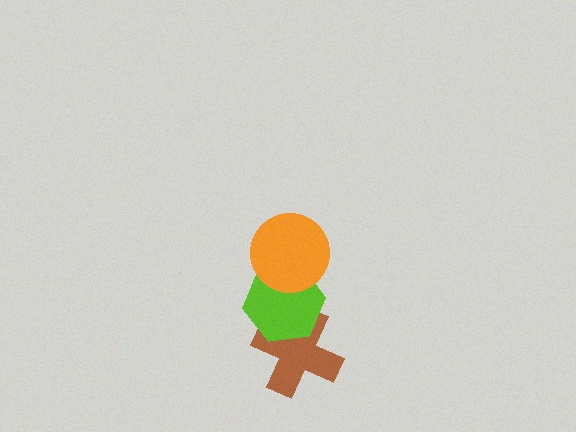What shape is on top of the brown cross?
The lime hexagon is on top of the brown cross.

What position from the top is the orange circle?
The orange circle is 1st from the top.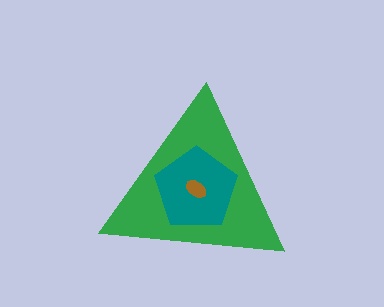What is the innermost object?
The brown ellipse.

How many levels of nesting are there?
3.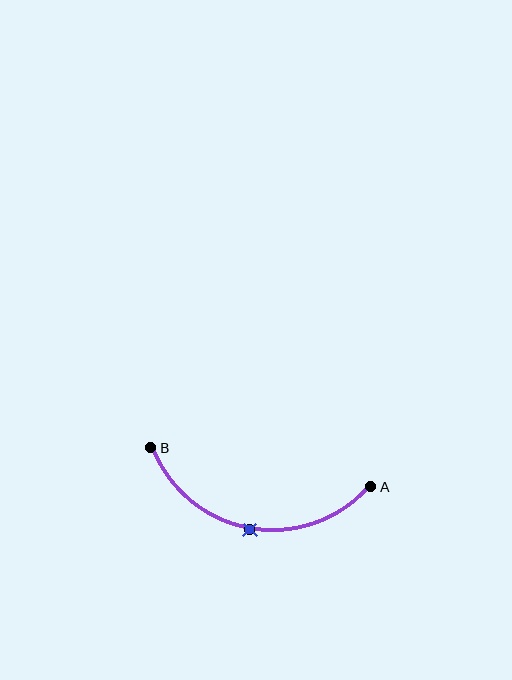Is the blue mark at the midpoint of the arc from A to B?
Yes. The blue mark lies on the arc at equal arc-length from both A and B — it is the arc midpoint.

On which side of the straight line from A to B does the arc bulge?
The arc bulges below the straight line connecting A and B.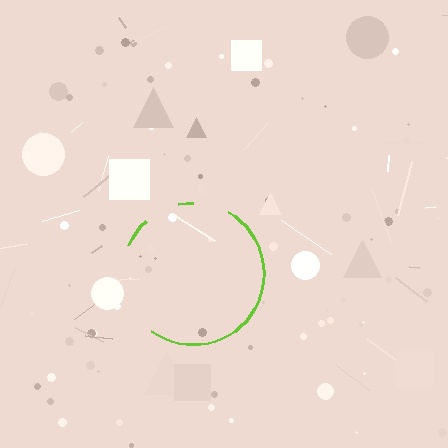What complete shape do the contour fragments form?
The contour fragments form a circle.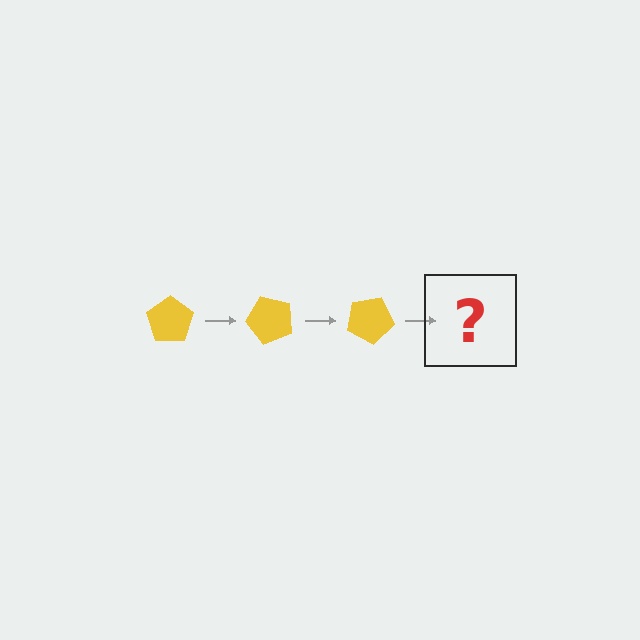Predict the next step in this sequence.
The next step is a yellow pentagon rotated 150 degrees.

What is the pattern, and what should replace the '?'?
The pattern is that the pentagon rotates 50 degrees each step. The '?' should be a yellow pentagon rotated 150 degrees.